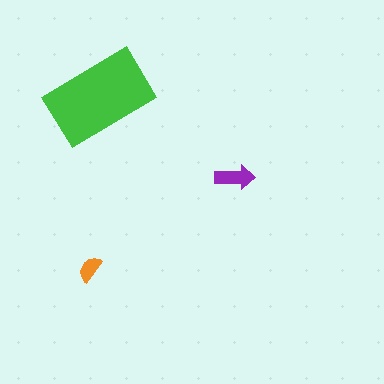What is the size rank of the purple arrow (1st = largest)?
2nd.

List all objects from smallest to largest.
The orange semicircle, the purple arrow, the green rectangle.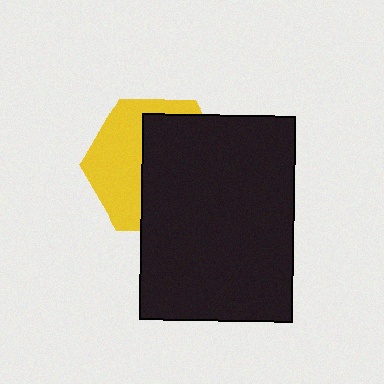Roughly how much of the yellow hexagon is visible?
A small part of it is visible (roughly 43%).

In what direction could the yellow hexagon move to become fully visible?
The yellow hexagon could move left. That would shift it out from behind the black rectangle entirely.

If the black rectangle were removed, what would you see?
You would see the complete yellow hexagon.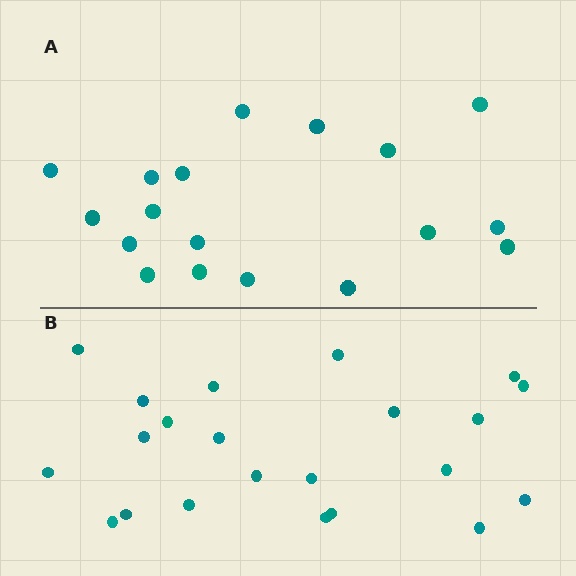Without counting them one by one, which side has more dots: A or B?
Region B (the bottom region) has more dots.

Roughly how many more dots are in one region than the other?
Region B has about 4 more dots than region A.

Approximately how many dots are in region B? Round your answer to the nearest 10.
About 20 dots. (The exact count is 22, which rounds to 20.)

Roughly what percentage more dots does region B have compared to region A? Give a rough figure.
About 20% more.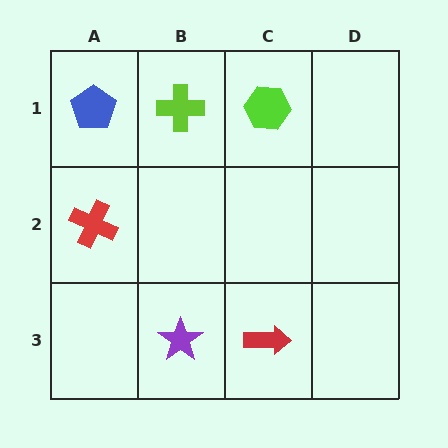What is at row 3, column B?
A purple star.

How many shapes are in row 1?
3 shapes.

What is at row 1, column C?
A lime hexagon.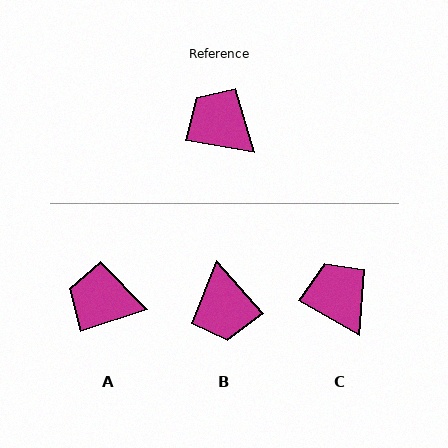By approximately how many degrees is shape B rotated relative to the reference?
Approximately 141 degrees counter-clockwise.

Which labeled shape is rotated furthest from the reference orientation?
B, about 141 degrees away.